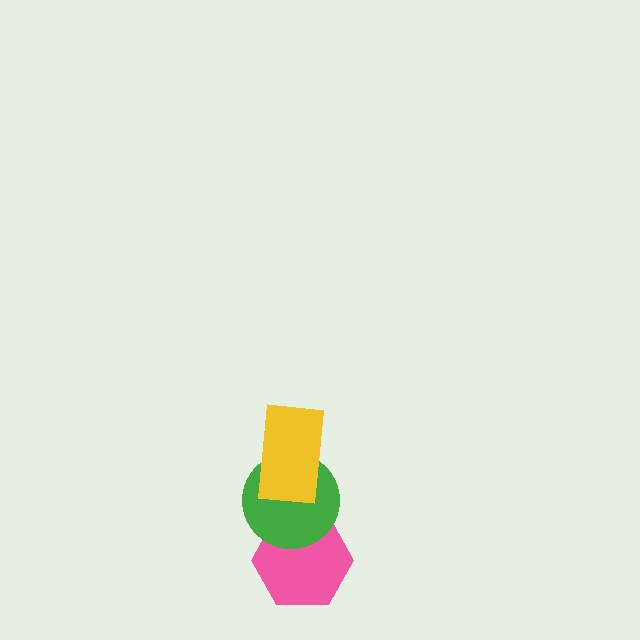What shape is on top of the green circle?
The yellow rectangle is on top of the green circle.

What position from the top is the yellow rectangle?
The yellow rectangle is 1st from the top.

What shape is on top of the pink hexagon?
The green circle is on top of the pink hexagon.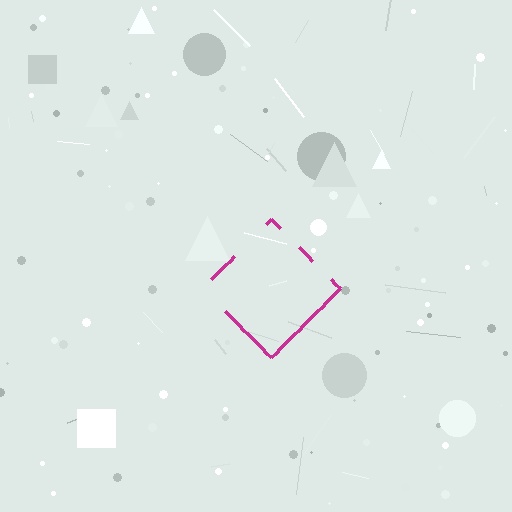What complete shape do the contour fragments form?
The contour fragments form a diamond.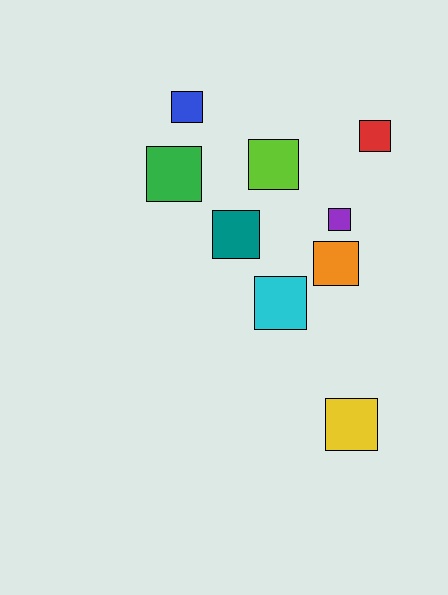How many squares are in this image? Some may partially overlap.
There are 9 squares.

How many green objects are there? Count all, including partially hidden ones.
There is 1 green object.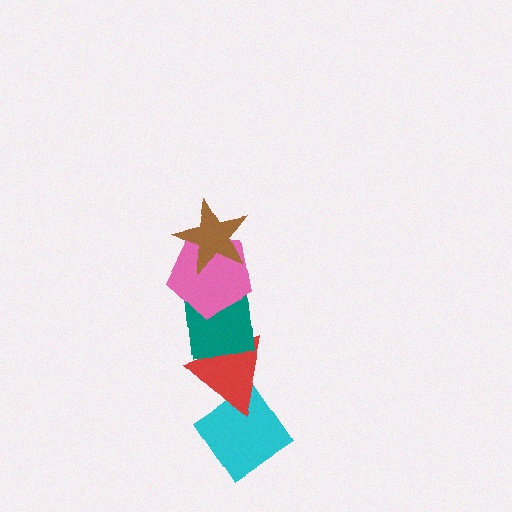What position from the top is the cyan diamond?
The cyan diamond is 5th from the top.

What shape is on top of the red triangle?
The teal square is on top of the red triangle.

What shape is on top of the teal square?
The pink pentagon is on top of the teal square.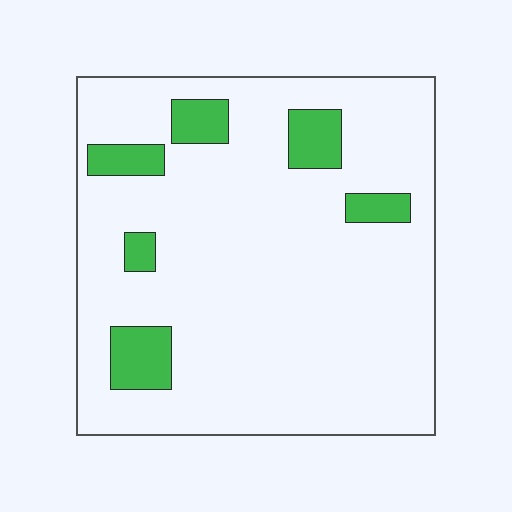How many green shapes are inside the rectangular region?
6.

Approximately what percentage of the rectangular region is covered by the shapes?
Approximately 10%.